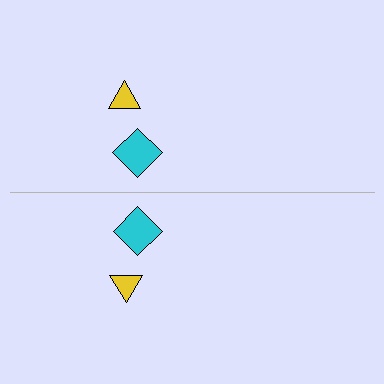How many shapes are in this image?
There are 4 shapes in this image.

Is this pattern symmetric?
Yes, this pattern has bilateral (reflection) symmetry.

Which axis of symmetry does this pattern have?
The pattern has a horizontal axis of symmetry running through the center of the image.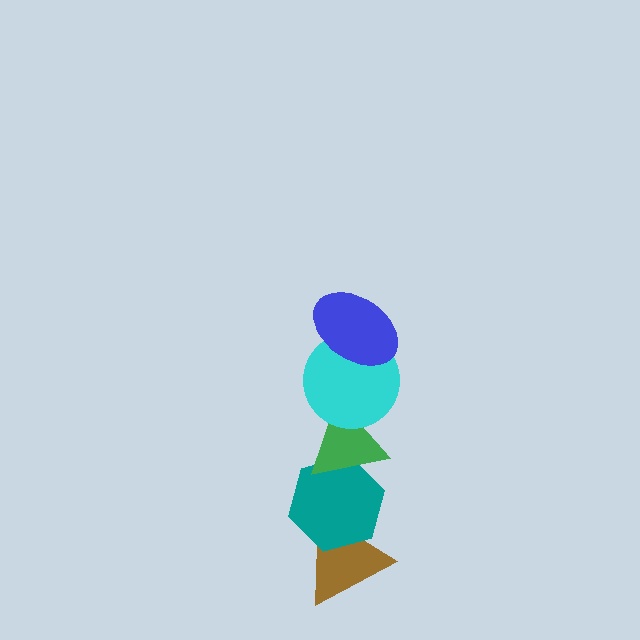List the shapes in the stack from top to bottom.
From top to bottom: the blue ellipse, the cyan circle, the green triangle, the teal hexagon, the brown triangle.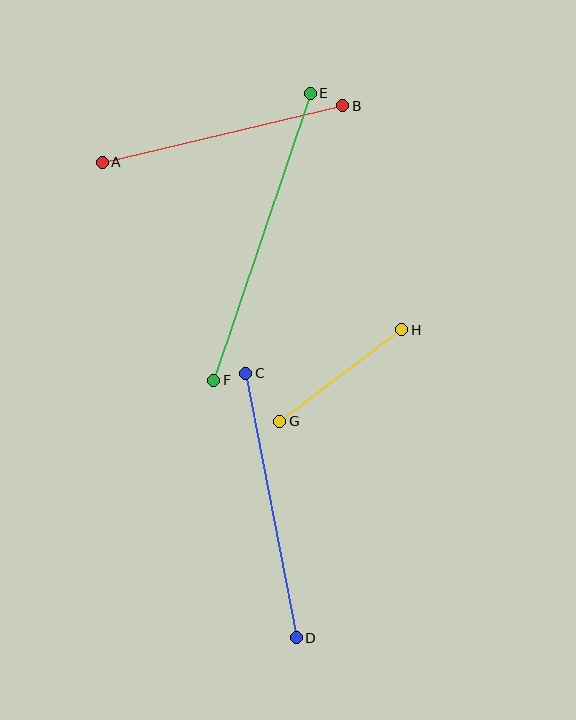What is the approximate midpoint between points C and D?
The midpoint is at approximately (271, 506) pixels.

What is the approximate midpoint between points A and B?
The midpoint is at approximately (223, 134) pixels.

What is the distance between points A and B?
The distance is approximately 247 pixels.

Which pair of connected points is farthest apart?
Points E and F are farthest apart.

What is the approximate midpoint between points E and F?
The midpoint is at approximately (262, 237) pixels.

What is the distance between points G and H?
The distance is approximately 153 pixels.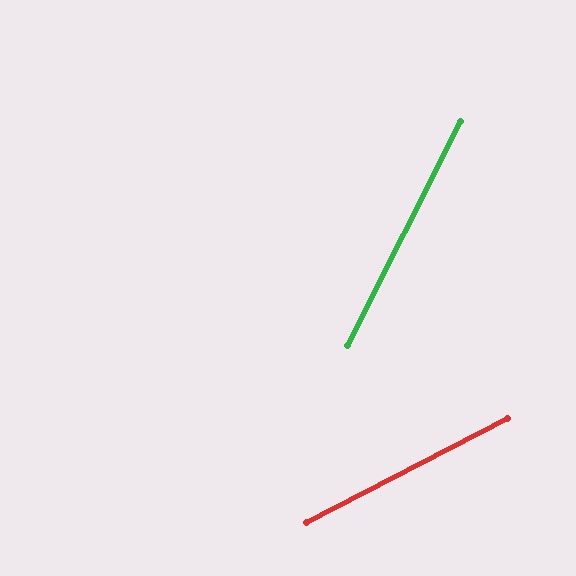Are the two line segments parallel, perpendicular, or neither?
Neither parallel nor perpendicular — they differ by about 36°.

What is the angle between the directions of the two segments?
Approximately 36 degrees.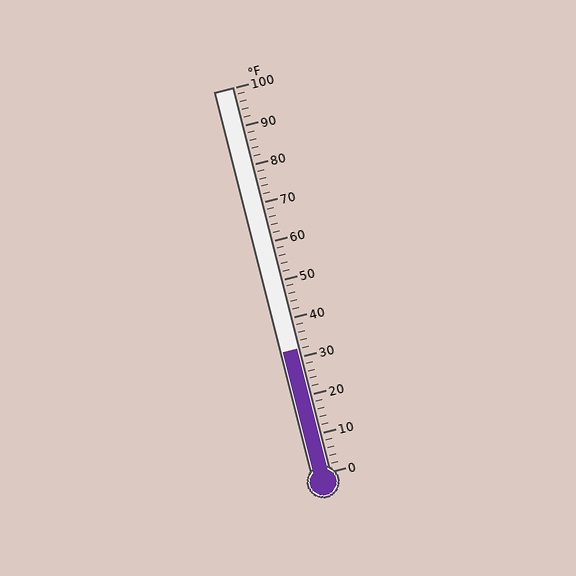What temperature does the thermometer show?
The thermometer shows approximately 32°F.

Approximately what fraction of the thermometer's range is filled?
The thermometer is filled to approximately 30% of its range.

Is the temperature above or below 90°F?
The temperature is below 90°F.